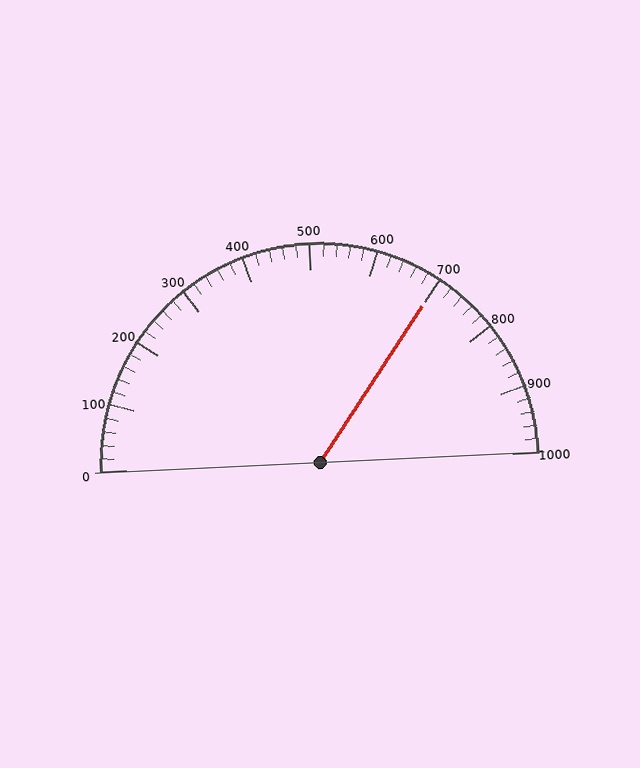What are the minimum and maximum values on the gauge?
The gauge ranges from 0 to 1000.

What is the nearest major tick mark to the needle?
The nearest major tick mark is 700.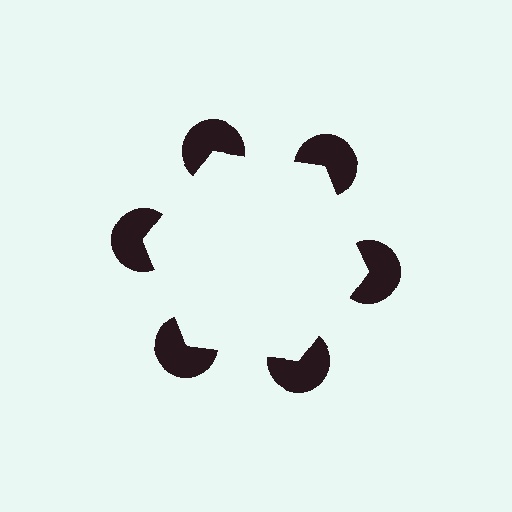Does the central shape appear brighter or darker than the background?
It typically appears slightly brighter than the background, even though no actual brightness change is drawn.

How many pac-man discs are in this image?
There are 6 — one at each vertex of the illusory hexagon.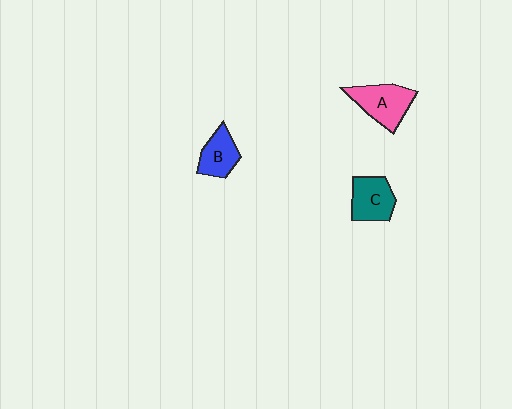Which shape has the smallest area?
Shape B (blue).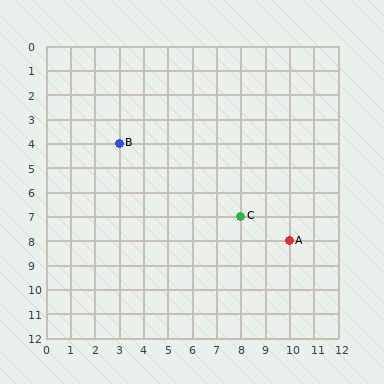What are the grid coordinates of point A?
Point A is at grid coordinates (10, 8).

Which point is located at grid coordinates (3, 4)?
Point B is at (3, 4).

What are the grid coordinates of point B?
Point B is at grid coordinates (3, 4).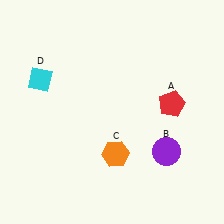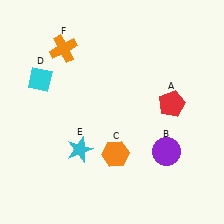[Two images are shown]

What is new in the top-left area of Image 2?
An orange cross (F) was added in the top-left area of Image 2.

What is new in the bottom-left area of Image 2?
A cyan star (E) was added in the bottom-left area of Image 2.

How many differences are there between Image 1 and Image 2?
There are 2 differences between the two images.